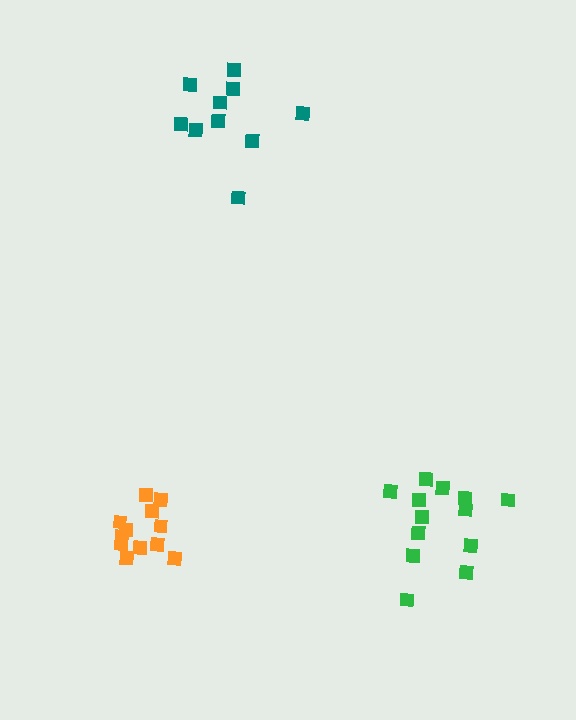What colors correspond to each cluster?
The clusters are colored: green, orange, teal.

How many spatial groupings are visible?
There are 3 spatial groupings.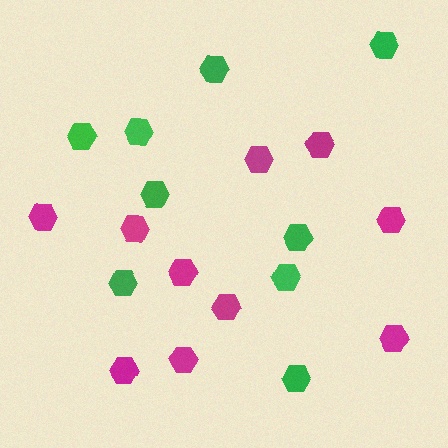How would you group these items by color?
There are 2 groups: one group of green hexagons (9) and one group of magenta hexagons (10).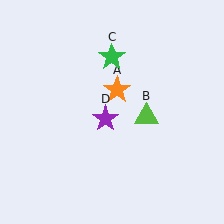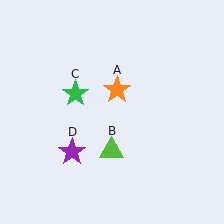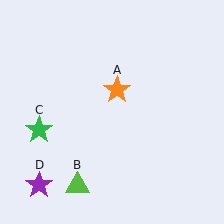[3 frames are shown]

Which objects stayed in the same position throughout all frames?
Orange star (object A) remained stationary.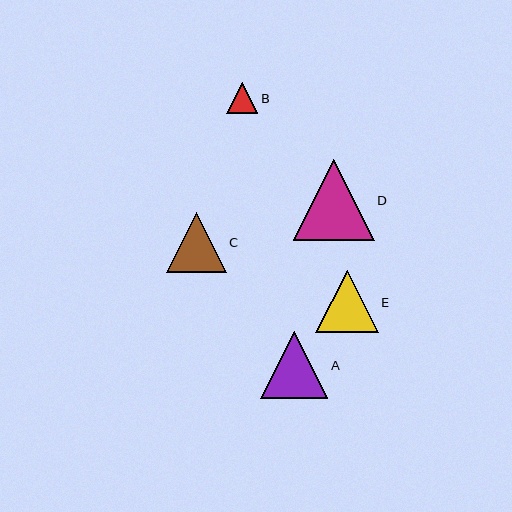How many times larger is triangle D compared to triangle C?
Triangle D is approximately 1.3 times the size of triangle C.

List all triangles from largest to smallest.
From largest to smallest: D, A, E, C, B.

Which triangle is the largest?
Triangle D is the largest with a size of approximately 81 pixels.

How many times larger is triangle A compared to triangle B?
Triangle A is approximately 2.2 times the size of triangle B.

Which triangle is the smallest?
Triangle B is the smallest with a size of approximately 31 pixels.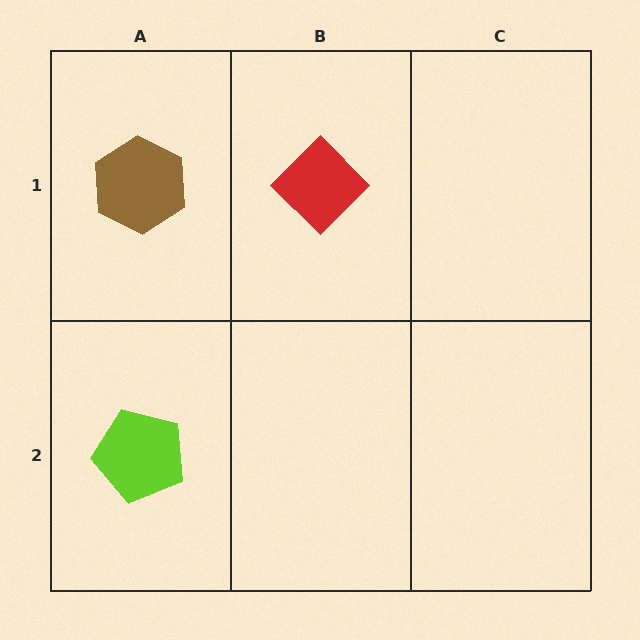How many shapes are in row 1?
2 shapes.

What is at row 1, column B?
A red diamond.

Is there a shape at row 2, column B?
No, that cell is empty.